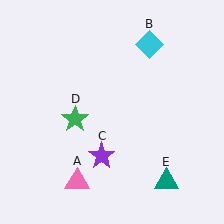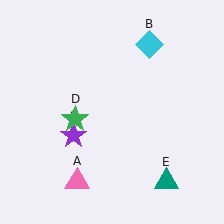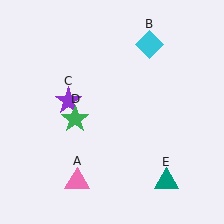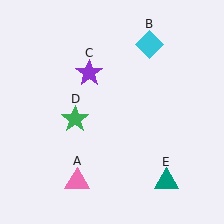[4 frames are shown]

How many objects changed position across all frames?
1 object changed position: purple star (object C).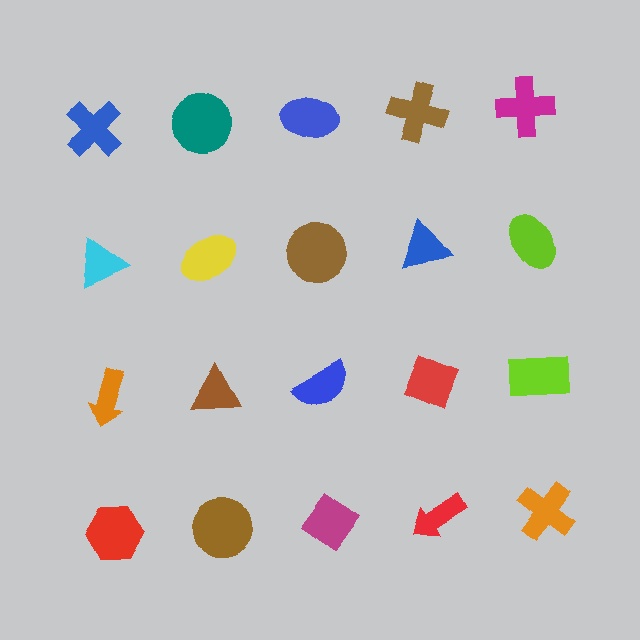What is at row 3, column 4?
A red diamond.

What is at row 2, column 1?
A cyan triangle.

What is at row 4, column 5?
An orange cross.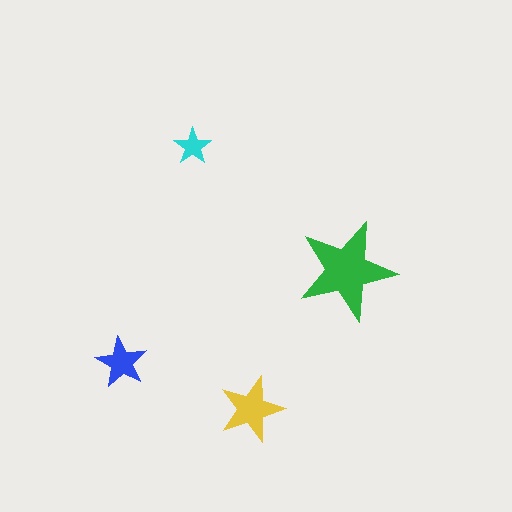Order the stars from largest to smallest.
the green one, the yellow one, the blue one, the cyan one.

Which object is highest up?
The cyan star is topmost.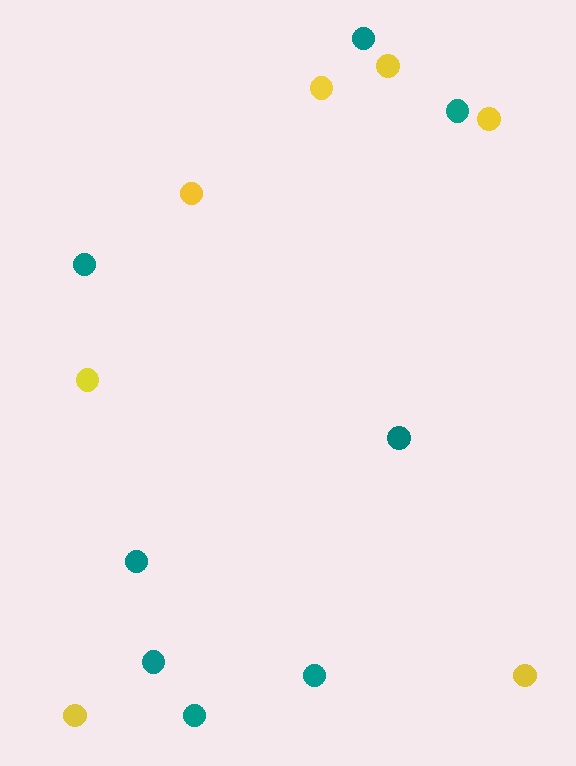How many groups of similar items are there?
There are 2 groups: one group of yellow circles (7) and one group of teal circles (8).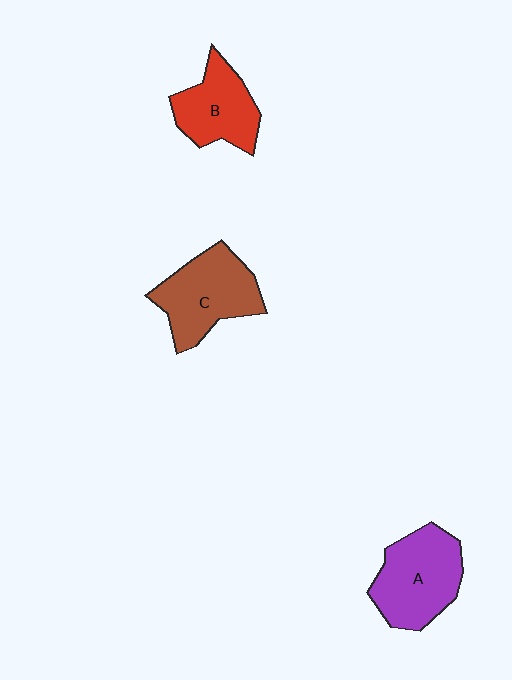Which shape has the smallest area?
Shape B (red).